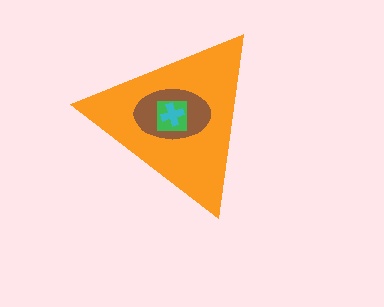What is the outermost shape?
The orange triangle.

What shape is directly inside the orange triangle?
The brown ellipse.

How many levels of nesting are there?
4.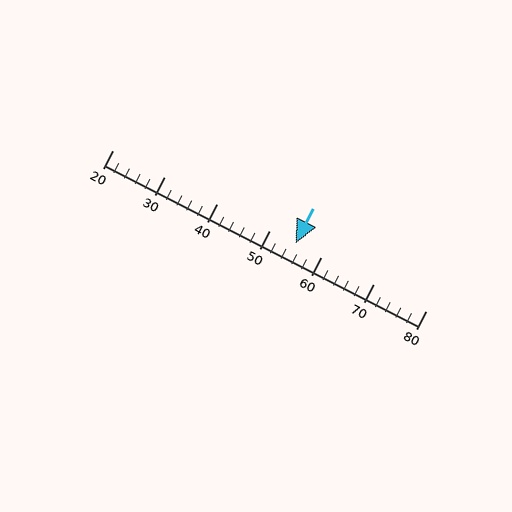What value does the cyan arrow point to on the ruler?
The cyan arrow points to approximately 55.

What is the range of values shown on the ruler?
The ruler shows values from 20 to 80.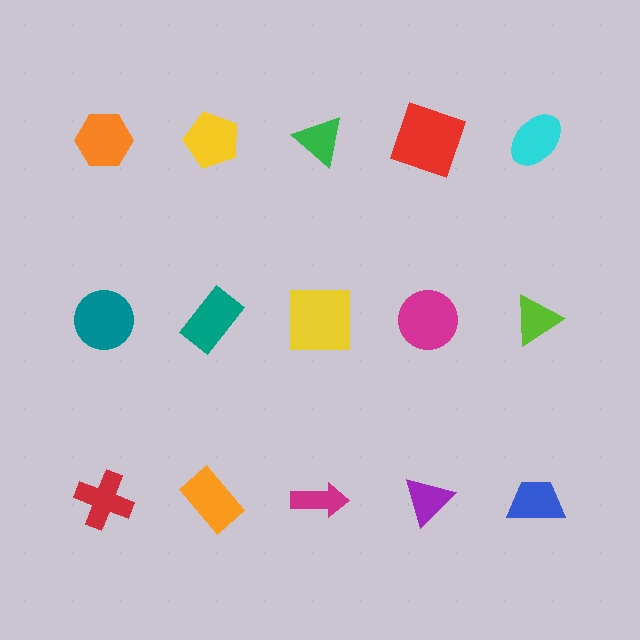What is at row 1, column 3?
A green triangle.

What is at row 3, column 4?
A purple triangle.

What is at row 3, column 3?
A magenta arrow.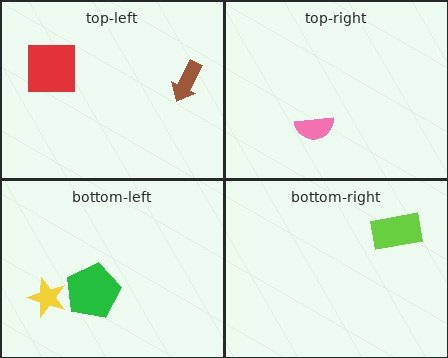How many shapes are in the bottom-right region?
1.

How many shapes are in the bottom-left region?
2.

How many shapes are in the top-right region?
1.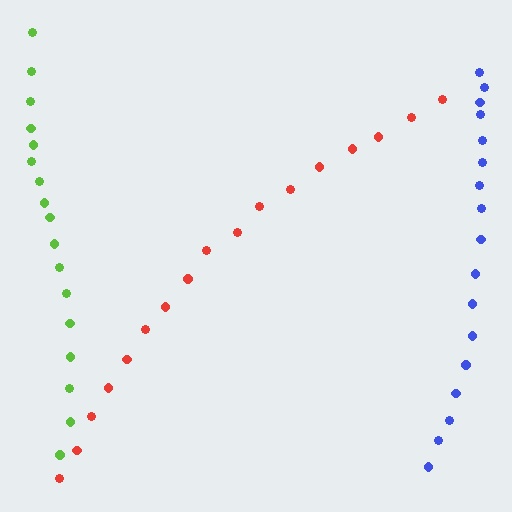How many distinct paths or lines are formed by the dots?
There are 3 distinct paths.